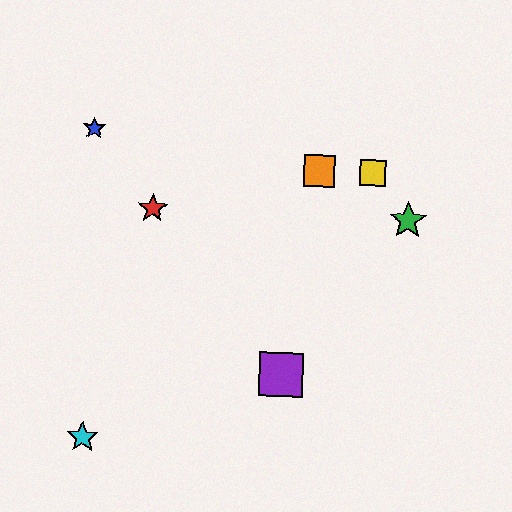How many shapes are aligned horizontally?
2 shapes (the yellow square, the orange square) are aligned horizontally.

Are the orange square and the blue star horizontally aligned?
No, the orange square is at y≈171 and the blue star is at y≈128.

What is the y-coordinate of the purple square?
The purple square is at y≈375.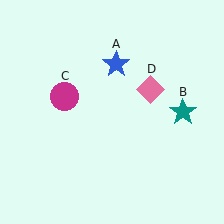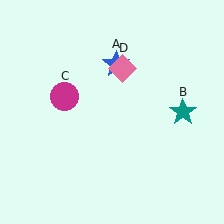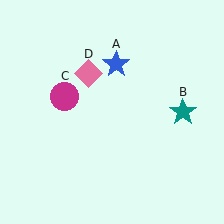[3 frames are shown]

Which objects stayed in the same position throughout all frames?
Blue star (object A) and teal star (object B) and magenta circle (object C) remained stationary.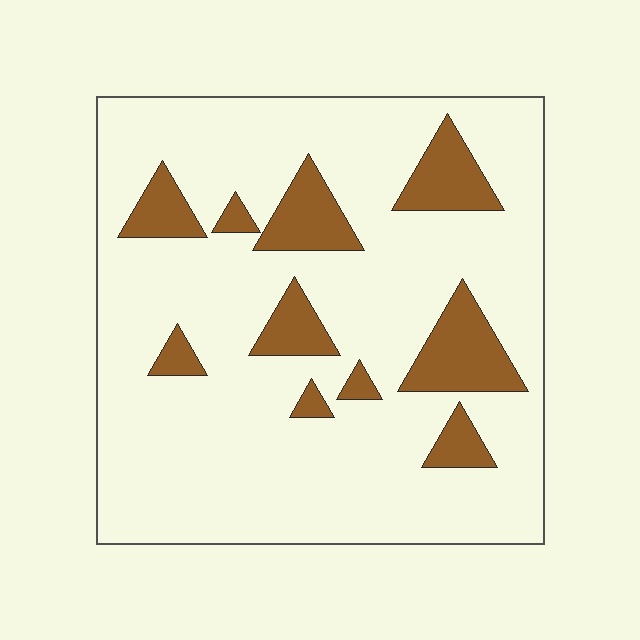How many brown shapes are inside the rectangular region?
10.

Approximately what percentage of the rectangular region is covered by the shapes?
Approximately 15%.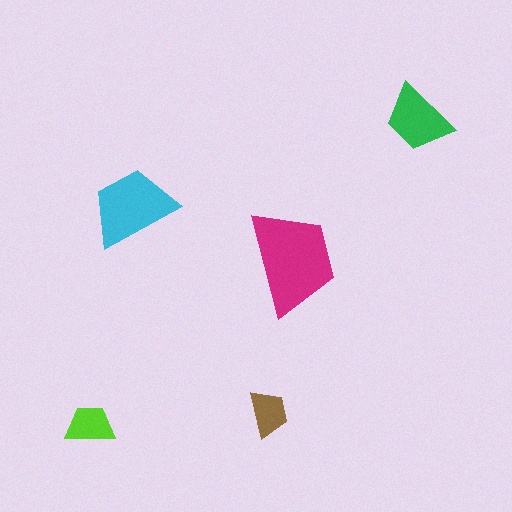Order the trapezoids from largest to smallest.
the magenta one, the cyan one, the green one, the lime one, the brown one.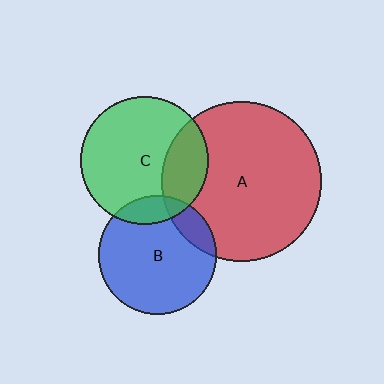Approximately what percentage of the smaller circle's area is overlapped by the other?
Approximately 25%.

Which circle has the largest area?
Circle A (red).